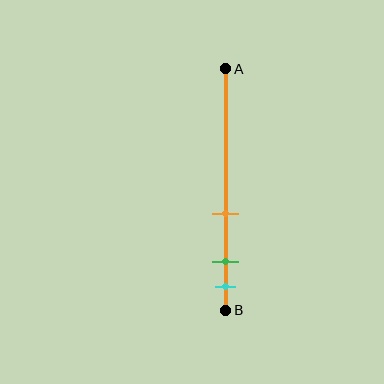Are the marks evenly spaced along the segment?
No, the marks are not evenly spaced.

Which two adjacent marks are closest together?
The green and cyan marks are the closest adjacent pair.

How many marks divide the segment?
There are 3 marks dividing the segment.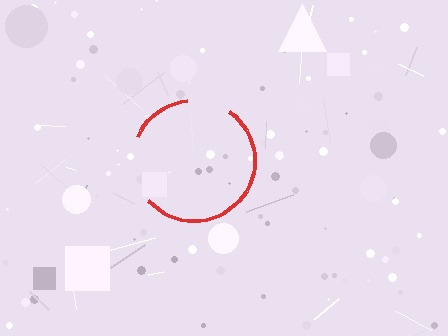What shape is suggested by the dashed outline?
The dashed outline suggests a circle.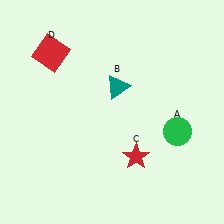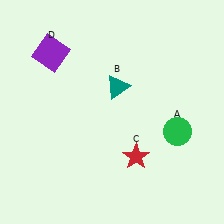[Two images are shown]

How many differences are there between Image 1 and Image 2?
There is 1 difference between the two images.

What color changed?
The square (D) changed from red in Image 1 to purple in Image 2.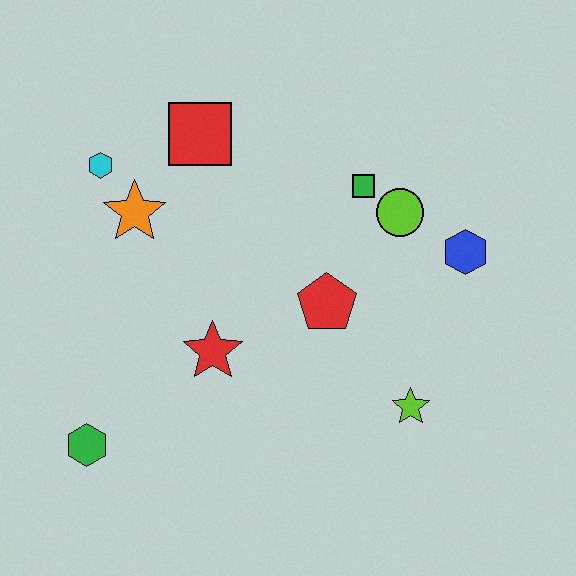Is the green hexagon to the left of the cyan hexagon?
Yes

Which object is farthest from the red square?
The lime star is farthest from the red square.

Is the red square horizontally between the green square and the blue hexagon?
No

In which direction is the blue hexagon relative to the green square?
The blue hexagon is to the right of the green square.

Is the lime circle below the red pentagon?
No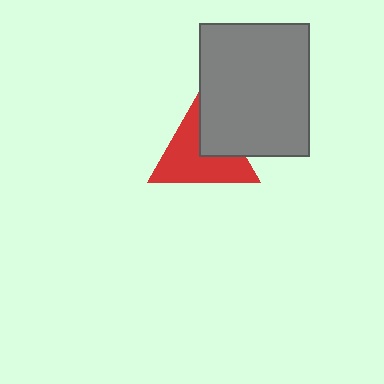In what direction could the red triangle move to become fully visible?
The red triangle could move toward the lower-left. That would shift it out from behind the gray rectangle entirely.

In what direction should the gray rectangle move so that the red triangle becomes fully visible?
The gray rectangle should move toward the upper-right. That is the shortest direction to clear the overlap and leave the red triangle fully visible.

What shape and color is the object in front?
The object in front is a gray rectangle.